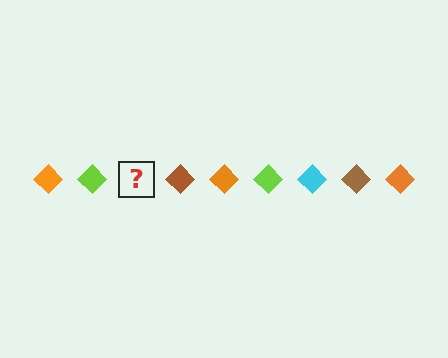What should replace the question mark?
The question mark should be replaced with a cyan diamond.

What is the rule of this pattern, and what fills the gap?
The rule is that the pattern cycles through orange, lime, cyan, brown diamonds. The gap should be filled with a cyan diamond.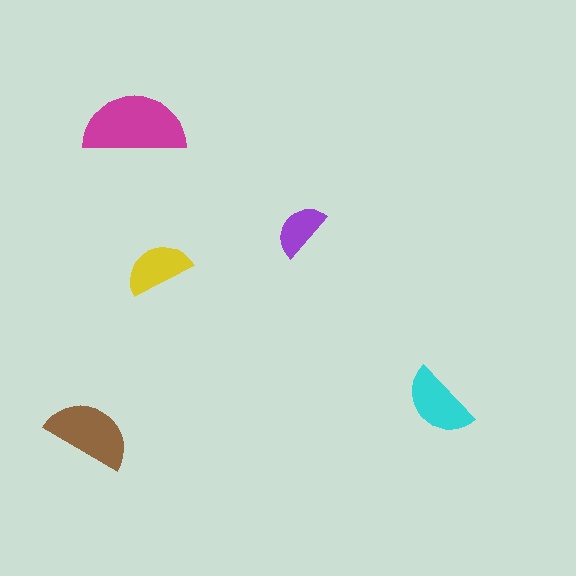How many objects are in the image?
There are 5 objects in the image.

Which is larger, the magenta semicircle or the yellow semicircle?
The magenta one.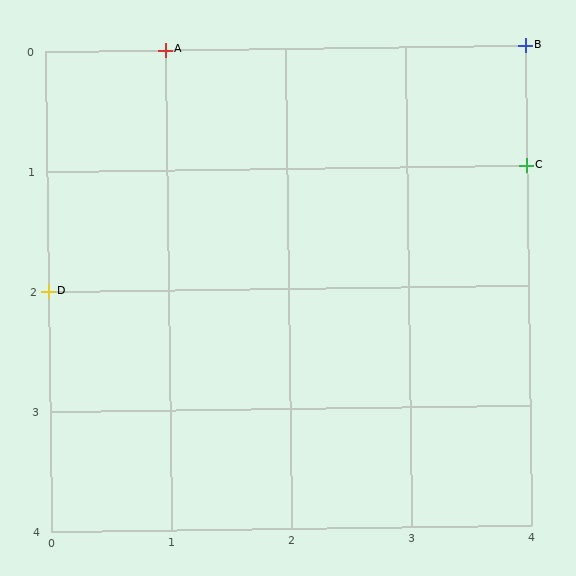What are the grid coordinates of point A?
Point A is at grid coordinates (1, 0).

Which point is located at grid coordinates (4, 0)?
Point B is at (4, 0).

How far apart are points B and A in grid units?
Points B and A are 3 columns apart.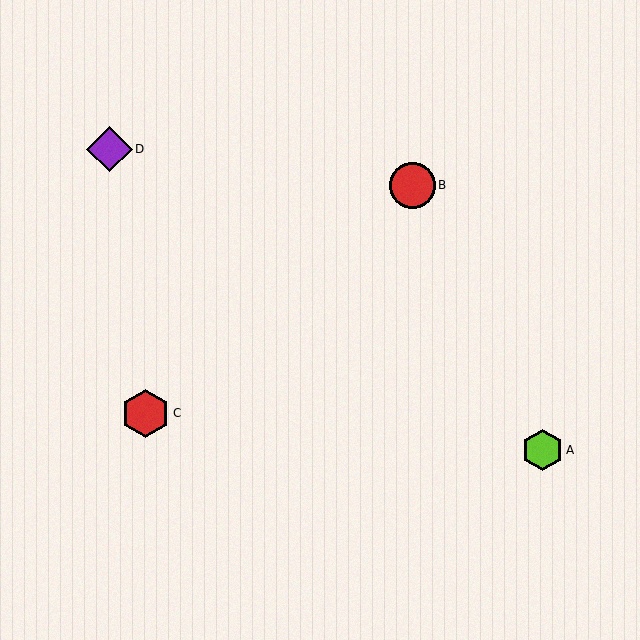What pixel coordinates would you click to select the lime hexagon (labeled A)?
Click at (543, 450) to select the lime hexagon A.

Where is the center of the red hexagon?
The center of the red hexagon is at (146, 413).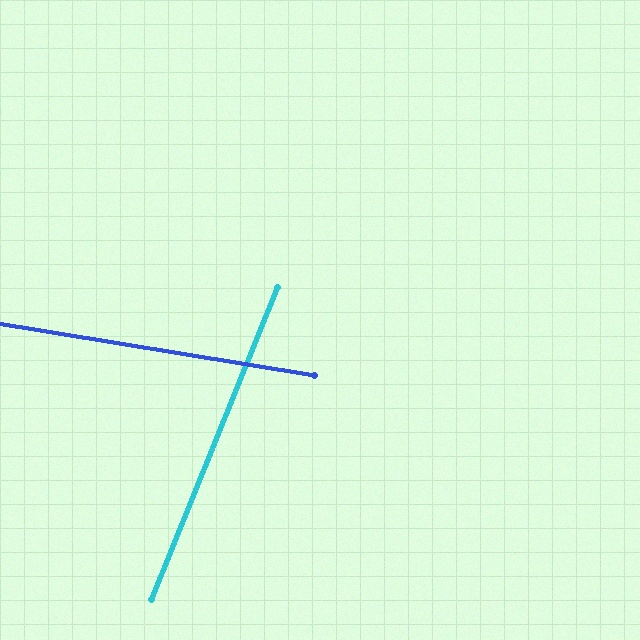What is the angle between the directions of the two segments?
Approximately 77 degrees.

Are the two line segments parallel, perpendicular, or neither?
Neither parallel nor perpendicular — they differ by about 77°.